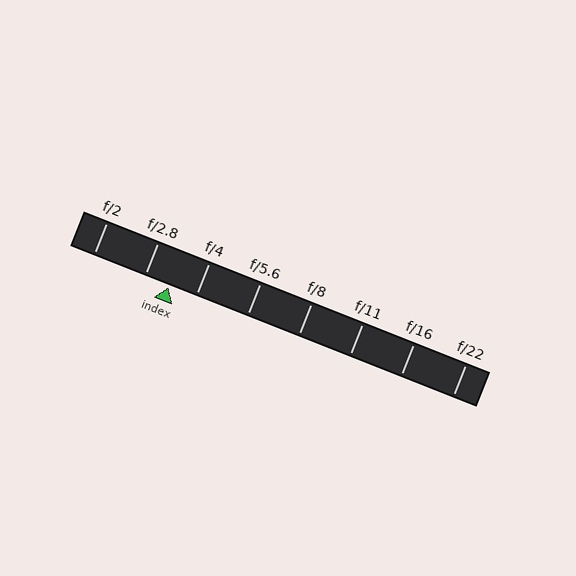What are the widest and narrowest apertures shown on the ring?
The widest aperture shown is f/2 and the narrowest is f/22.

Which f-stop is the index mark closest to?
The index mark is closest to f/2.8.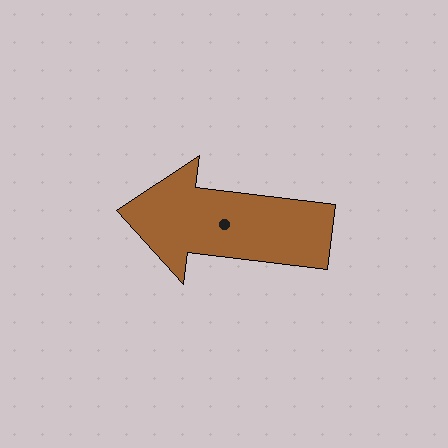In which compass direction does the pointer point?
West.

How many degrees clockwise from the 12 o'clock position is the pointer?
Approximately 277 degrees.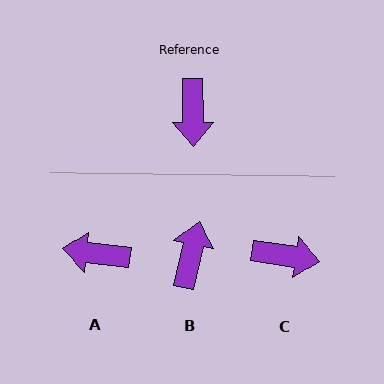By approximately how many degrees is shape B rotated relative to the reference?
Approximately 167 degrees counter-clockwise.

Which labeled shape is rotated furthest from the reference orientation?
B, about 167 degrees away.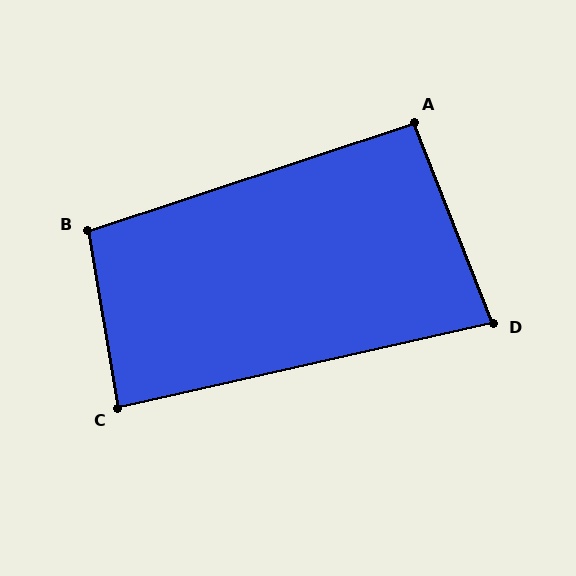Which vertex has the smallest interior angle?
D, at approximately 81 degrees.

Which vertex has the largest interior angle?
B, at approximately 99 degrees.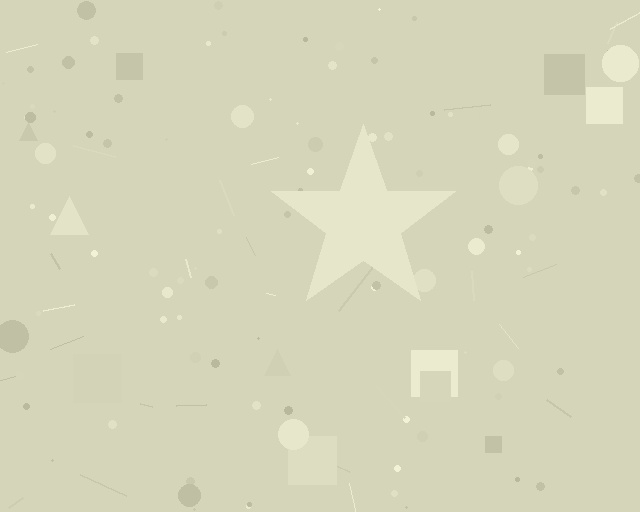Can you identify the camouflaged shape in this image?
The camouflaged shape is a star.